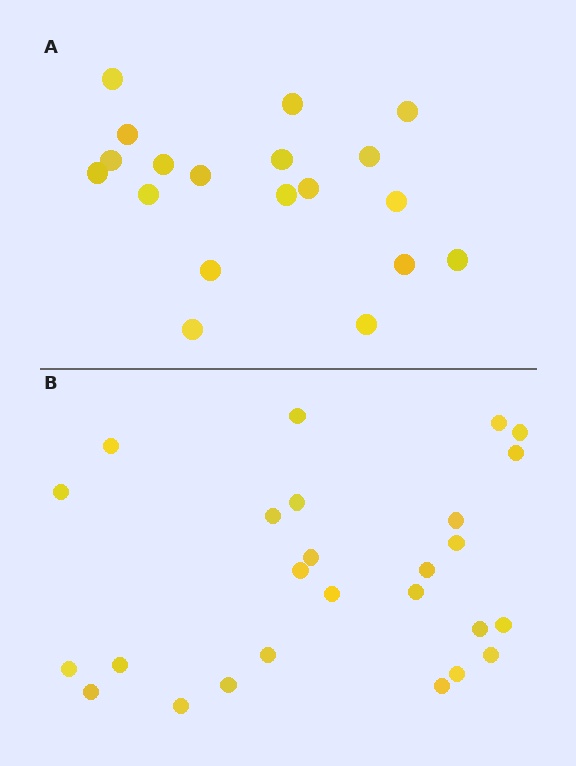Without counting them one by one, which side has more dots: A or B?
Region B (the bottom region) has more dots.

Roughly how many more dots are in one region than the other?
Region B has roughly 8 or so more dots than region A.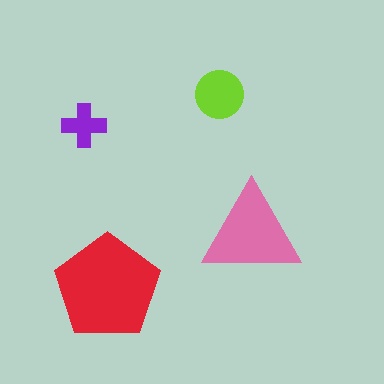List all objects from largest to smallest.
The red pentagon, the pink triangle, the lime circle, the purple cross.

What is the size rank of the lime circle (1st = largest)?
3rd.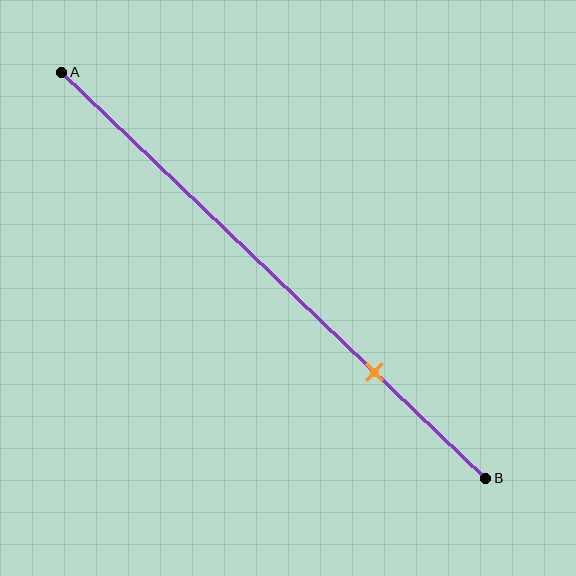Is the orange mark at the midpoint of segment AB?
No, the mark is at about 75% from A, not at the 50% midpoint.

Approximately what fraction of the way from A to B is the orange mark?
The orange mark is approximately 75% of the way from A to B.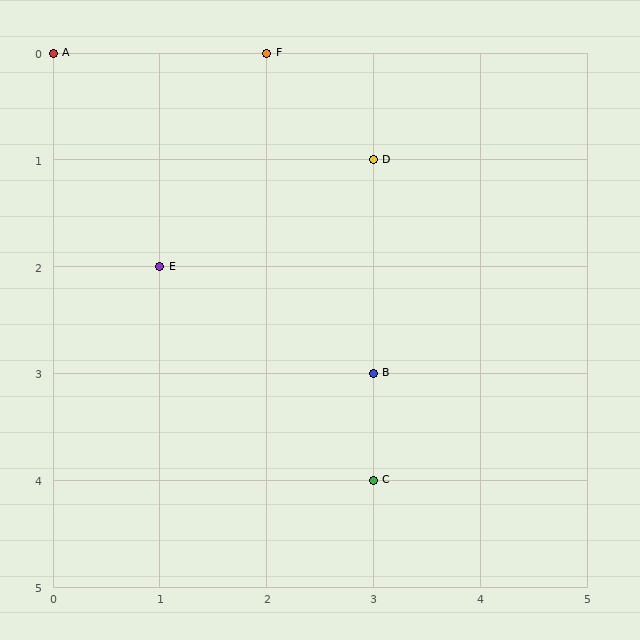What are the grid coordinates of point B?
Point B is at grid coordinates (3, 3).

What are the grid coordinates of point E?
Point E is at grid coordinates (1, 2).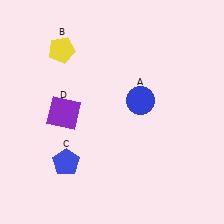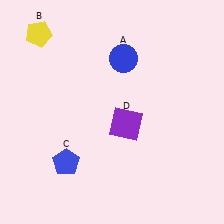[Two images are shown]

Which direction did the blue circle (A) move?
The blue circle (A) moved up.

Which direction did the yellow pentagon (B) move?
The yellow pentagon (B) moved left.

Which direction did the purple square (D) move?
The purple square (D) moved right.